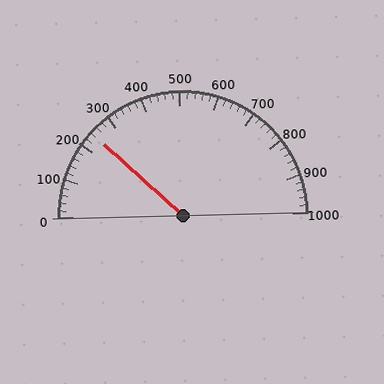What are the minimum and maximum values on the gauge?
The gauge ranges from 0 to 1000.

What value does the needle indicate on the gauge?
The needle indicates approximately 240.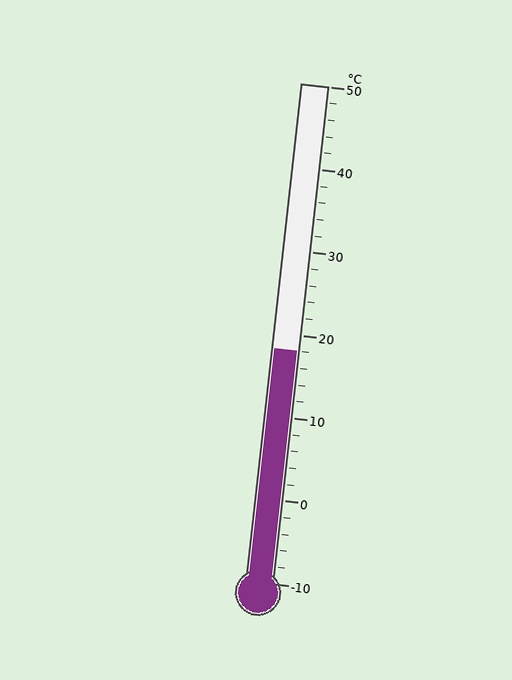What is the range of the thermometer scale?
The thermometer scale ranges from -10°C to 50°C.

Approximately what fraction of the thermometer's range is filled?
The thermometer is filled to approximately 45% of its range.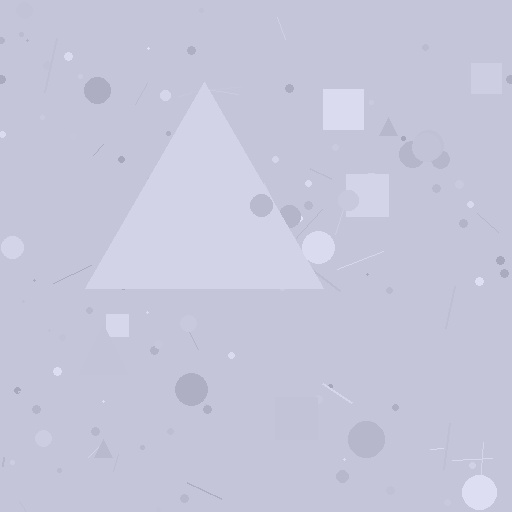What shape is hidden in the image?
A triangle is hidden in the image.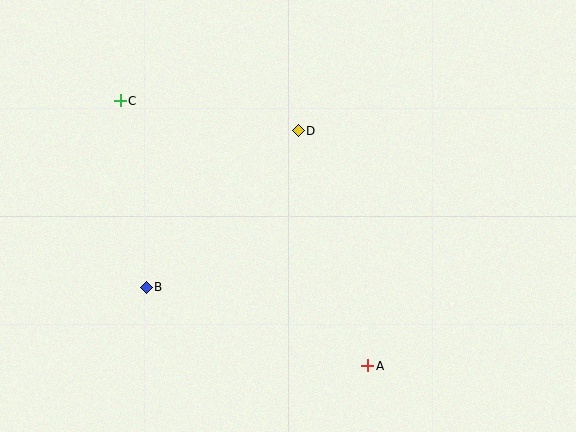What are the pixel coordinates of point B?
Point B is at (146, 287).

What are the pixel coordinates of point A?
Point A is at (368, 366).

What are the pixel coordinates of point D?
Point D is at (298, 131).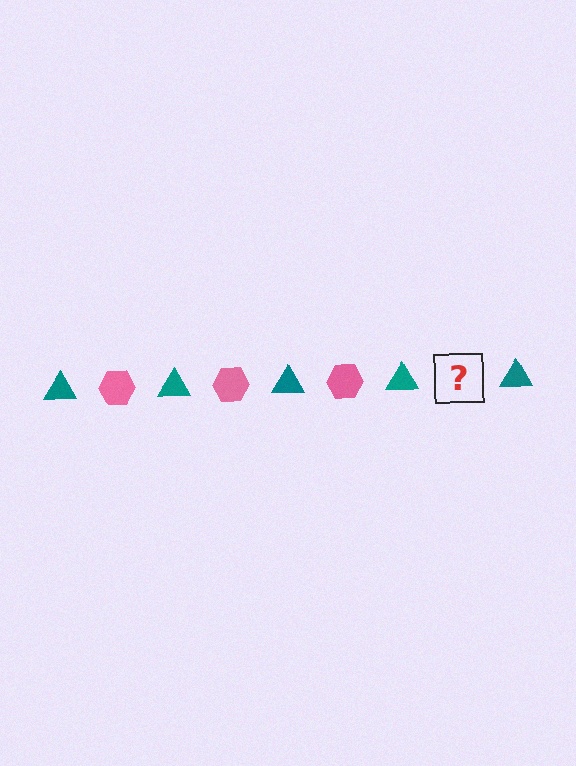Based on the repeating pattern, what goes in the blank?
The blank should be a pink hexagon.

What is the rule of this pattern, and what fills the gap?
The rule is that the pattern alternates between teal triangle and pink hexagon. The gap should be filled with a pink hexagon.